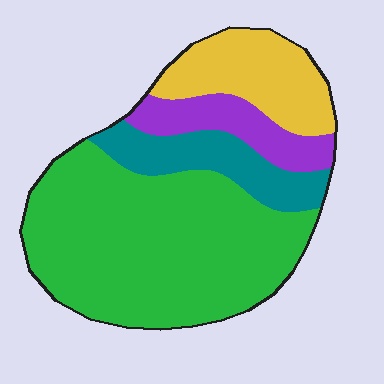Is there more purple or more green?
Green.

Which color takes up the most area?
Green, at roughly 55%.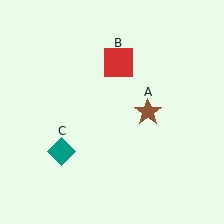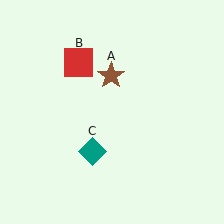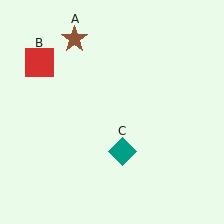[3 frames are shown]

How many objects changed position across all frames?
3 objects changed position: brown star (object A), red square (object B), teal diamond (object C).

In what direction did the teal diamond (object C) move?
The teal diamond (object C) moved right.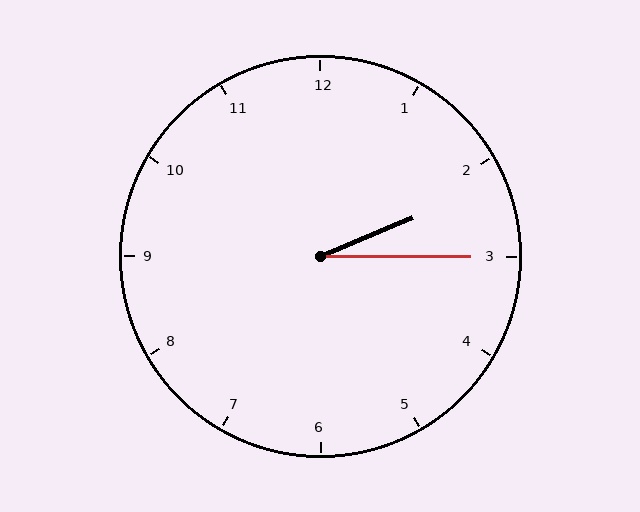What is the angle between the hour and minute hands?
Approximately 22 degrees.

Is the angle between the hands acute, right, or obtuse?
It is acute.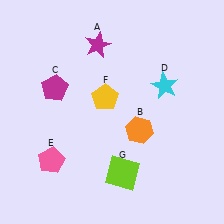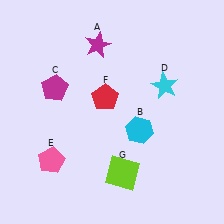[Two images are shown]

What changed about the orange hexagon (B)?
In Image 1, B is orange. In Image 2, it changed to cyan.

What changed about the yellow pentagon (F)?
In Image 1, F is yellow. In Image 2, it changed to red.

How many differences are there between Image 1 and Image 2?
There are 2 differences between the two images.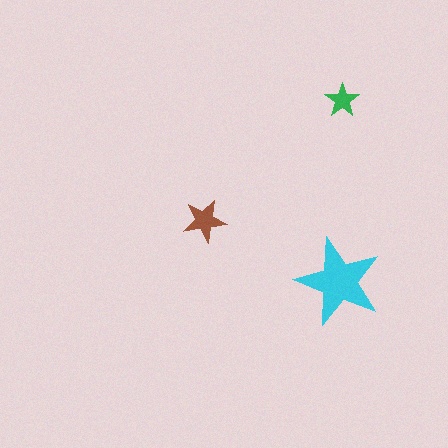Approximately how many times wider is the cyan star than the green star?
About 2.5 times wider.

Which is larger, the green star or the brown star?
The brown one.